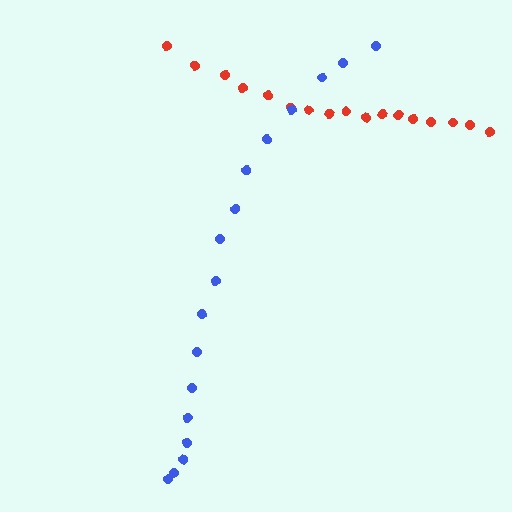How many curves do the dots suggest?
There are 2 distinct paths.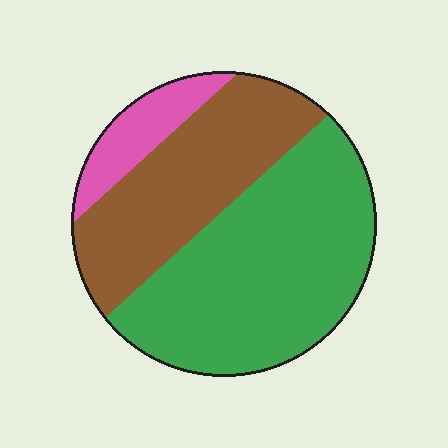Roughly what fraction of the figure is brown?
Brown takes up about one third (1/3) of the figure.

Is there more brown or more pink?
Brown.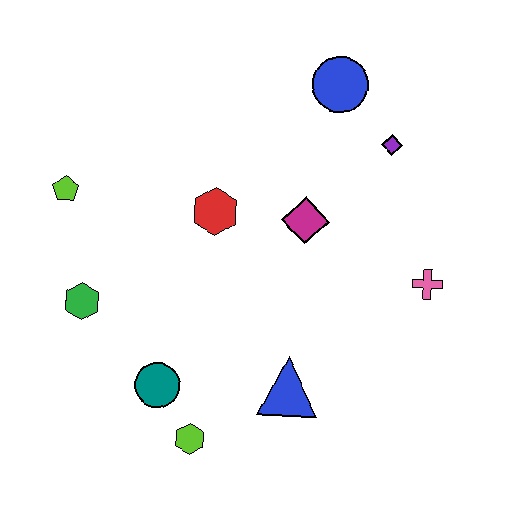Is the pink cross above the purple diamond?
No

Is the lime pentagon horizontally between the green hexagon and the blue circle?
No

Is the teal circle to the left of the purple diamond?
Yes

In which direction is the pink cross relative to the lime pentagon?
The pink cross is to the right of the lime pentagon.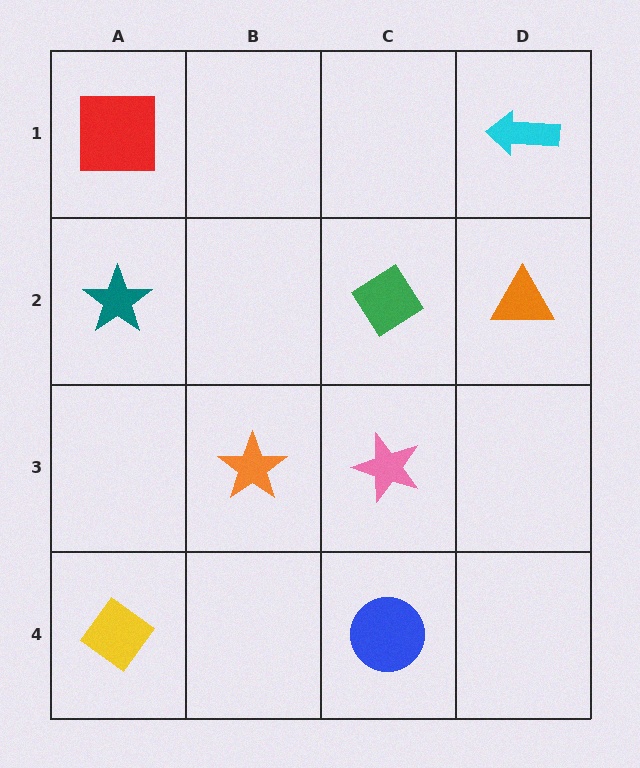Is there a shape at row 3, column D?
No, that cell is empty.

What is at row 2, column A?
A teal star.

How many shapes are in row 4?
2 shapes.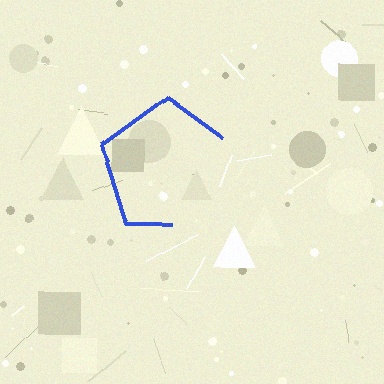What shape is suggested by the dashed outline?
The dashed outline suggests a pentagon.